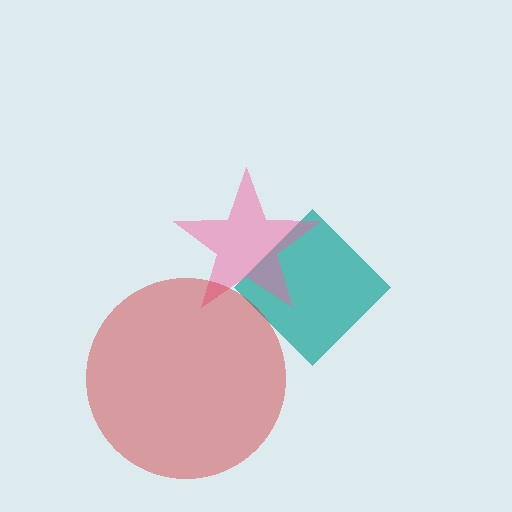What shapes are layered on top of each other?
The layered shapes are: a teal diamond, a pink star, a red circle.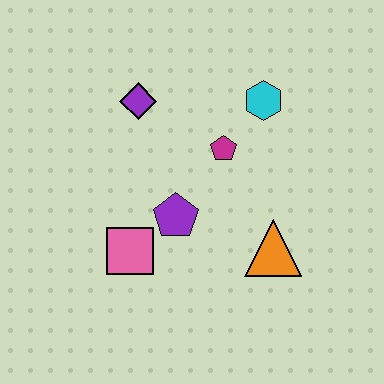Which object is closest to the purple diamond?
The magenta pentagon is closest to the purple diamond.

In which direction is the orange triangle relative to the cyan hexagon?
The orange triangle is below the cyan hexagon.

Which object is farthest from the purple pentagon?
The cyan hexagon is farthest from the purple pentagon.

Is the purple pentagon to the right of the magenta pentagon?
No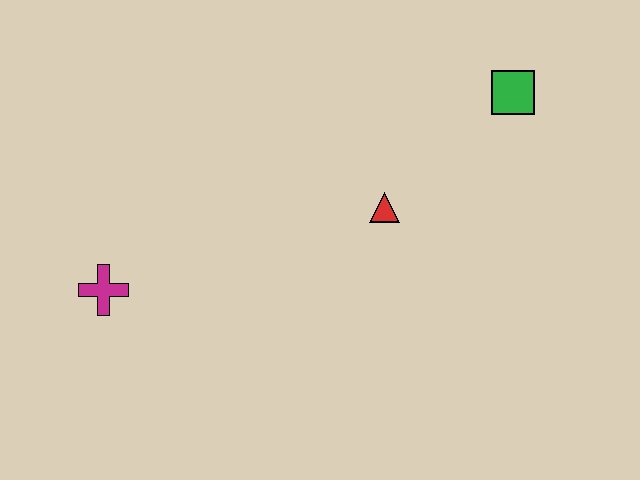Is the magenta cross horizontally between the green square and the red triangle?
No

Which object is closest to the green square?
The red triangle is closest to the green square.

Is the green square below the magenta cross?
No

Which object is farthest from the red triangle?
The magenta cross is farthest from the red triangle.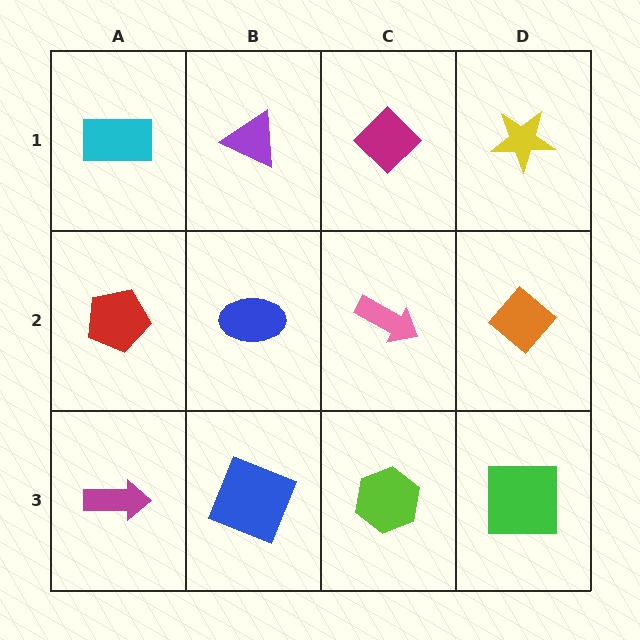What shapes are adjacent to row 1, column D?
An orange diamond (row 2, column D), a magenta diamond (row 1, column C).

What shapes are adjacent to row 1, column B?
A blue ellipse (row 2, column B), a cyan rectangle (row 1, column A), a magenta diamond (row 1, column C).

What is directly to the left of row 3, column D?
A lime hexagon.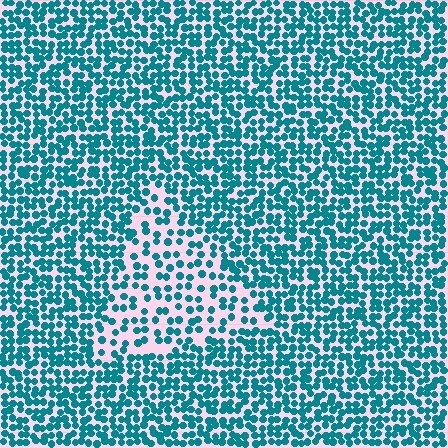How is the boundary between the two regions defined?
The boundary is defined by a change in element density (approximately 1.9x ratio). All elements are the same color, size, and shape.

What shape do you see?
I see a triangle.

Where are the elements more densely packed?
The elements are more densely packed outside the triangle boundary.